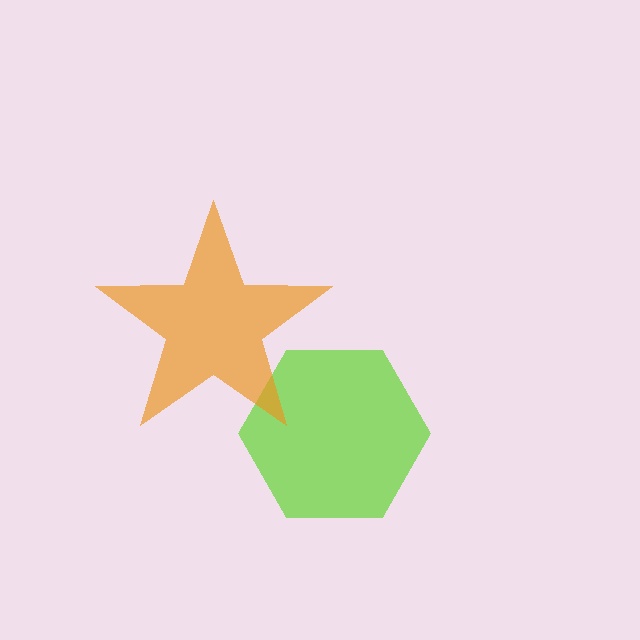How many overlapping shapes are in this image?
There are 2 overlapping shapes in the image.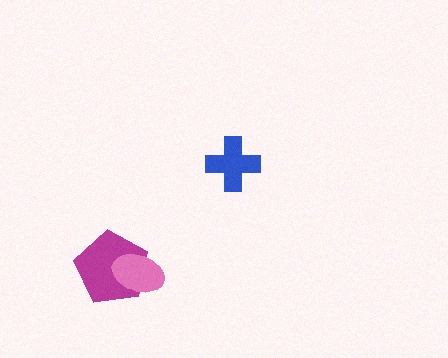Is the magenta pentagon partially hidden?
Yes, it is partially covered by another shape.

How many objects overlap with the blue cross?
0 objects overlap with the blue cross.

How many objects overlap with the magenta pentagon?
1 object overlaps with the magenta pentagon.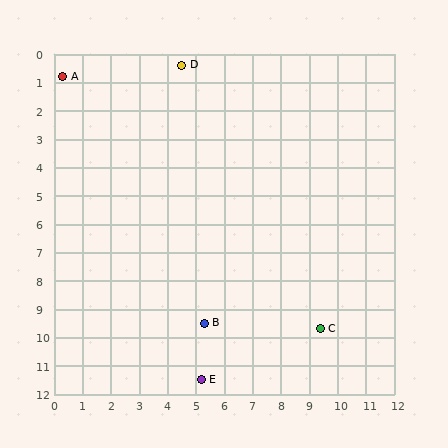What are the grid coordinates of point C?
Point C is at approximately (9.4, 9.7).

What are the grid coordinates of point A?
Point A is at approximately (0.3, 0.8).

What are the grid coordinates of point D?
Point D is at approximately (4.5, 0.4).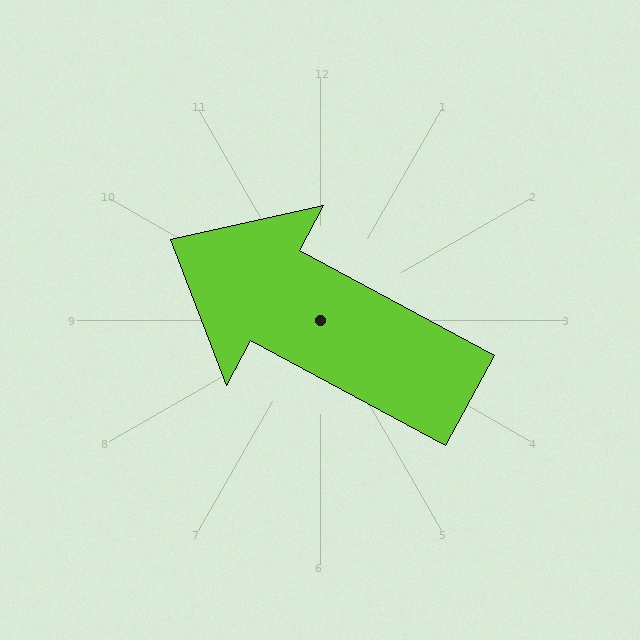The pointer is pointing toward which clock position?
Roughly 10 o'clock.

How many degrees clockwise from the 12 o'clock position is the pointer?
Approximately 298 degrees.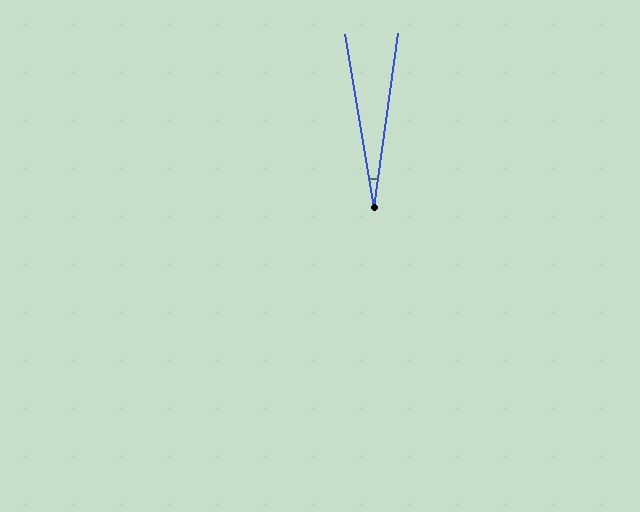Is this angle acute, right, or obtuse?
It is acute.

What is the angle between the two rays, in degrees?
Approximately 18 degrees.